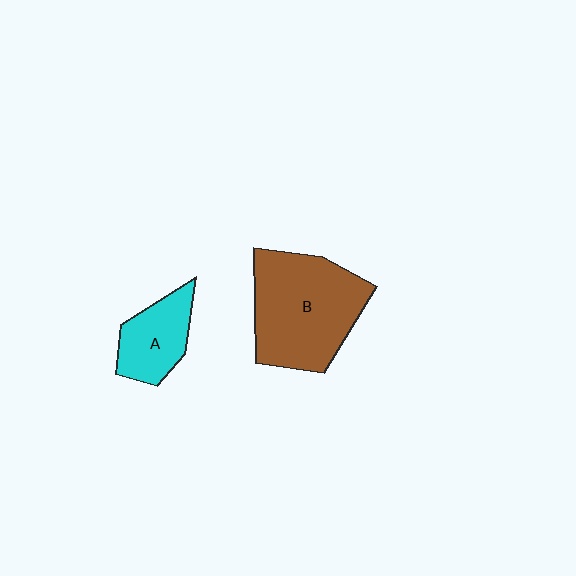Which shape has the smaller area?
Shape A (cyan).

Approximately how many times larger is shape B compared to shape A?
Approximately 2.1 times.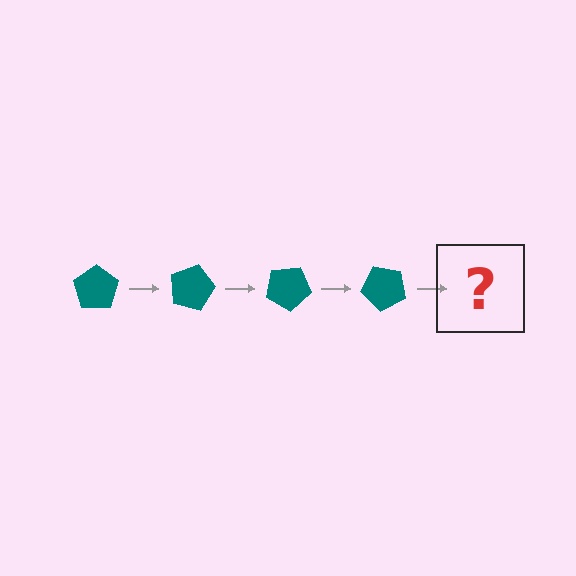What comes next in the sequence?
The next element should be a teal pentagon rotated 60 degrees.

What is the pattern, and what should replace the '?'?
The pattern is that the pentagon rotates 15 degrees each step. The '?' should be a teal pentagon rotated 60 degrees.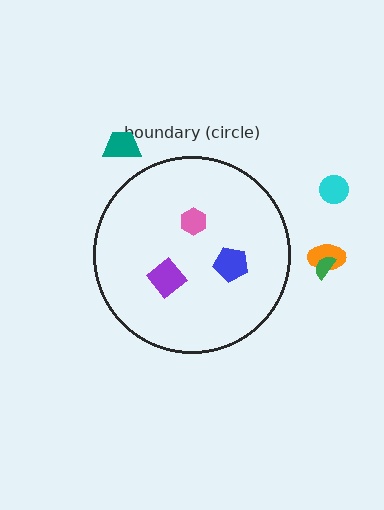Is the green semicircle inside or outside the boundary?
Outside.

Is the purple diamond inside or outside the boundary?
Inside.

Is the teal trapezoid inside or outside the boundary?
Outside.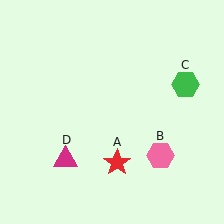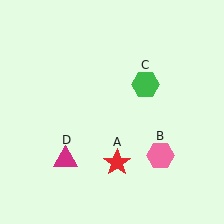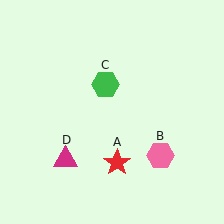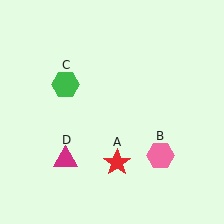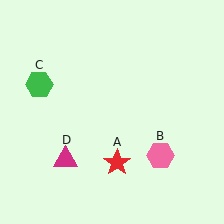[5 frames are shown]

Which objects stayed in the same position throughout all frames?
Red star (object A) and pink hexagon (object B) and magenta triangle (object D) remained stationary.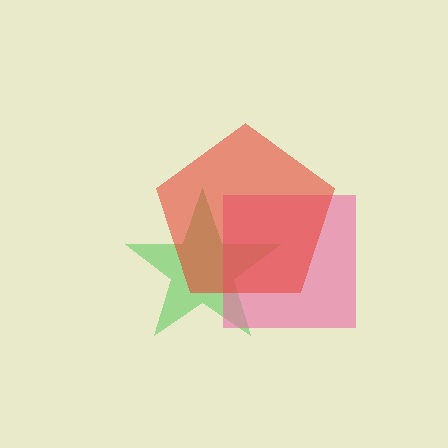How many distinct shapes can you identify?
There are 3 distinct shapes: a green star, a pink square, a red pentagon.